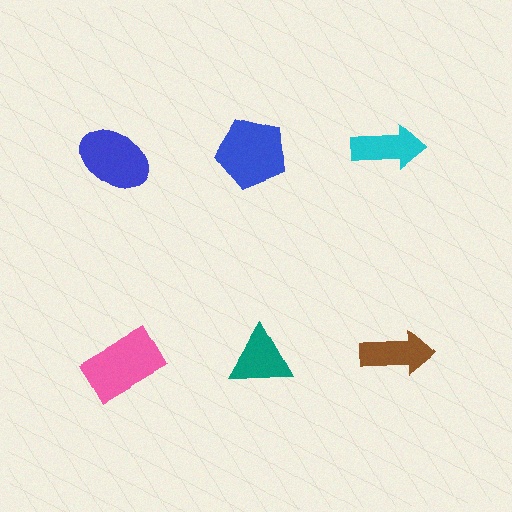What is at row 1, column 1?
A blue ellipse.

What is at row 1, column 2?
A blue pentagon.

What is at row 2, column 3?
A brown arrow.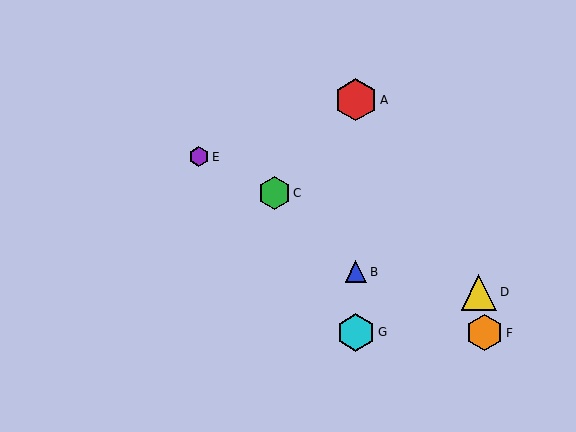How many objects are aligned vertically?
3 objects (A, B, G) are aligned vertically.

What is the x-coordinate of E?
Object E is at x≈199.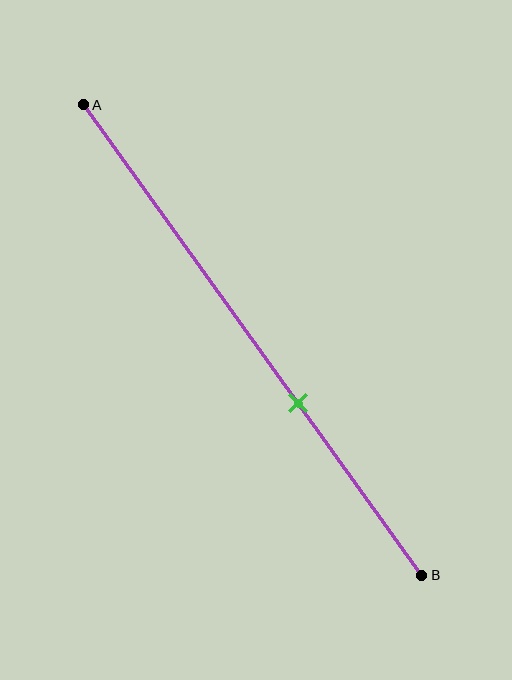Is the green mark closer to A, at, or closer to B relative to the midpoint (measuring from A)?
The green mark is closer to point B than the midpoint of segment AB.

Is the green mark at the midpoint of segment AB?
No, the mark is at about 65% from A, not at the 50% midpoint.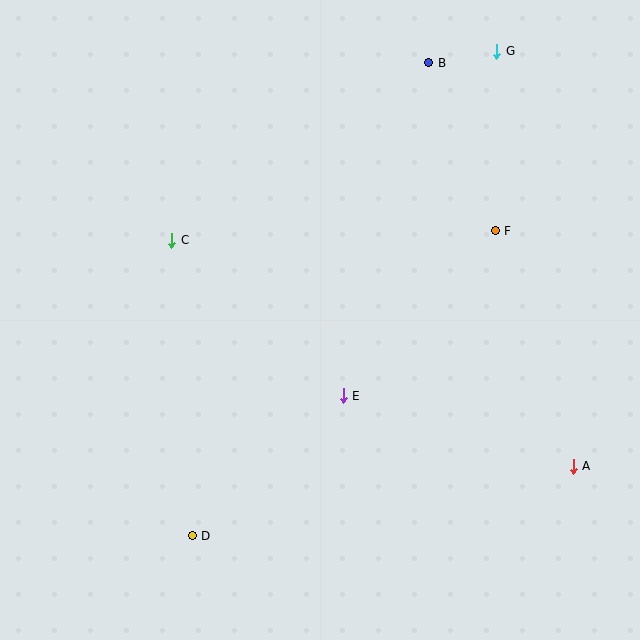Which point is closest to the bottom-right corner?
Point A is closest to the bottom-right corner.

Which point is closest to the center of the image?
Point E at (343, 396) is closest to the center.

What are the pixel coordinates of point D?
Point D is at (192, 536).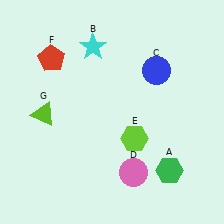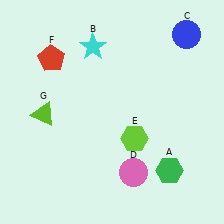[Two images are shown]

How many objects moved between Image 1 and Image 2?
1 object moved between the two images.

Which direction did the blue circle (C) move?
The blue circle (C) moved up.